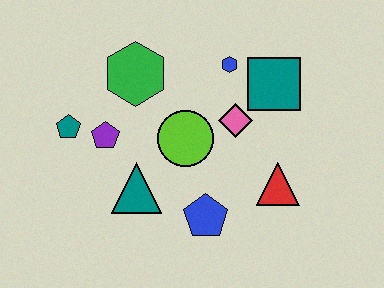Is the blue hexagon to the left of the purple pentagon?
No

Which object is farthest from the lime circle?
The teal pentagon is farthest from the lime circle.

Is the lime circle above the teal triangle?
Yes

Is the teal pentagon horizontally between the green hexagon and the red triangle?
No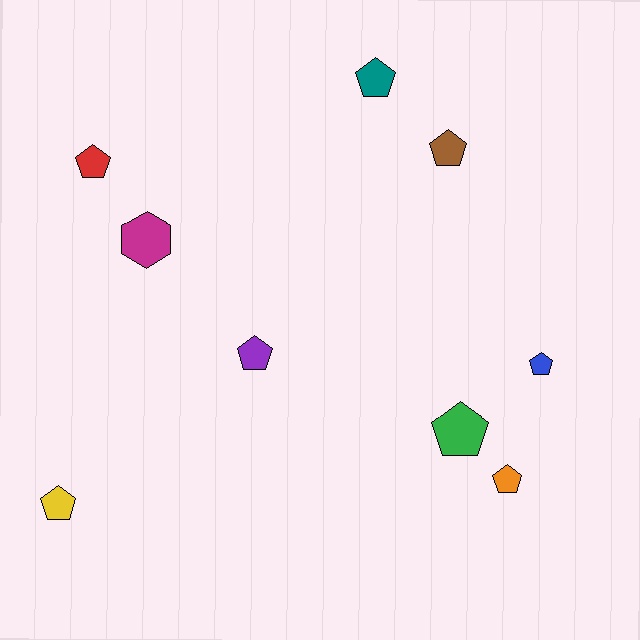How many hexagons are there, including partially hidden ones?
There is 1 hexagon.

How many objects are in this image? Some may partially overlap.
There are 9 objects.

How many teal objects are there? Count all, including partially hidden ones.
There is 1 teal object.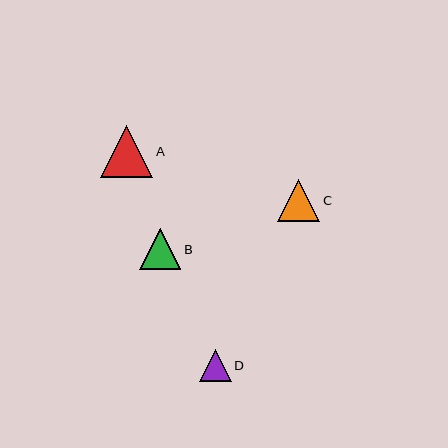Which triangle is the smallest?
Triangle D is the smallest with a size of approximately 32 pixels.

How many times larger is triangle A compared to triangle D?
Triangle A is approximately 1.6 times the size of triangle D.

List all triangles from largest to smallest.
From largest to smallest: A, C, B, D.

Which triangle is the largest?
Triangle A is the largest with a size of approximately 52 pixels.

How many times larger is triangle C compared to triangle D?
Triangle C is approximately 1.3 times the size of triangle D.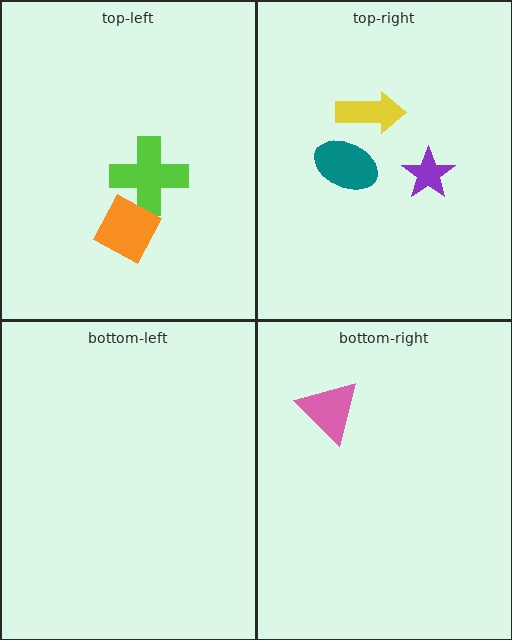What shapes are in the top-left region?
The lime cross, the orange diamond.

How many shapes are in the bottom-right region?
1.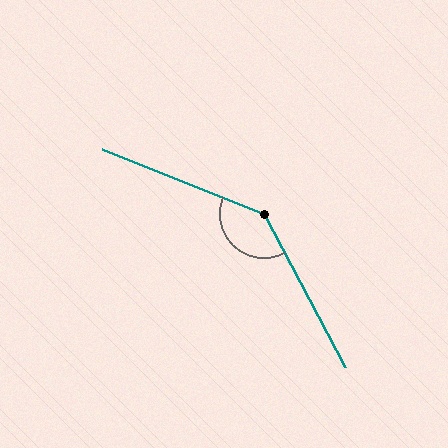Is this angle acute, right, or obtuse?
It is obtuse.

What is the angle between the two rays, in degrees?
Approximately 140 degrees.